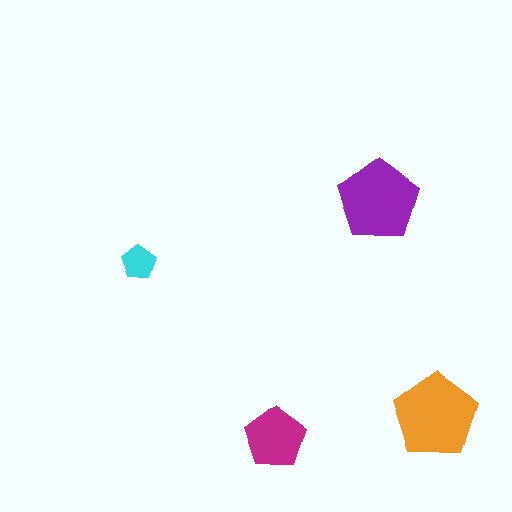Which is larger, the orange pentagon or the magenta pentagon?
The orange one.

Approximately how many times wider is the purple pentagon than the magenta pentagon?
About 1.5 times wider.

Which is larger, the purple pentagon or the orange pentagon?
The orange one.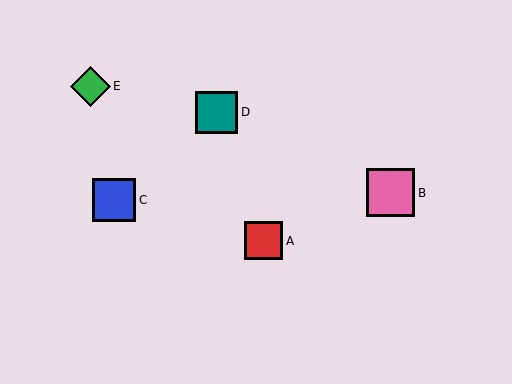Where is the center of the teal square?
The center of the teal square is at (217, 112).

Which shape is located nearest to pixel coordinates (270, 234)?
The red square (labeled A) at (263, 241) is nearest to that location.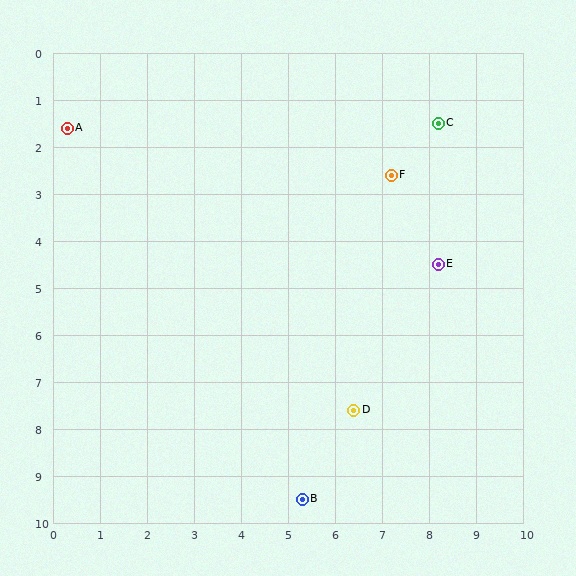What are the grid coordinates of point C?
Point C is at approximately (8.2, 1.5).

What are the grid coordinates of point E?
Point E is at approximately (8.2, 4.5).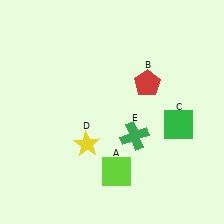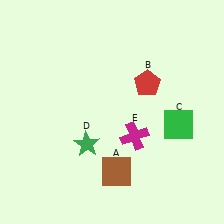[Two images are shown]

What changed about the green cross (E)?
In Image 1, E is green. In Image 2, it changed to magenta.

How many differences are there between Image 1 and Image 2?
There are 3 differences between the two images.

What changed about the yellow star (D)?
In Image 1, D is yellow. In Image 2, it changed to green.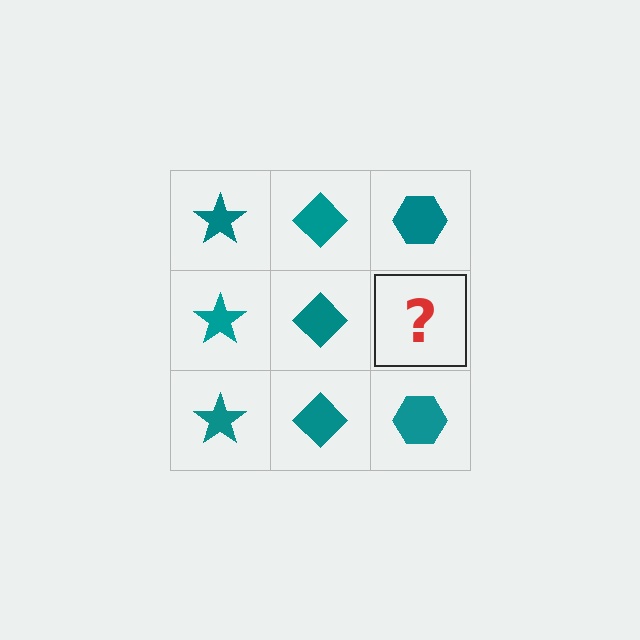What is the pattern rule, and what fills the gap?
The rule is that each column has a consistent shape. The gap should be filled with a teal hexagon.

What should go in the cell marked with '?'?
The missing cell should contain a teal hexagon.